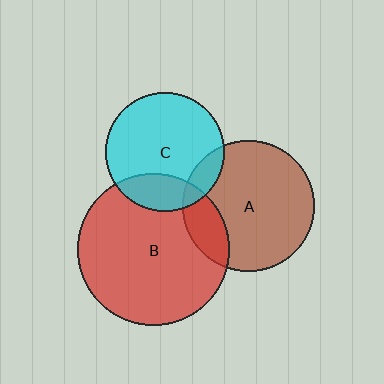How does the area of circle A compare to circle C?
Approximately 1.2 times.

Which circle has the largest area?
Circle B (red).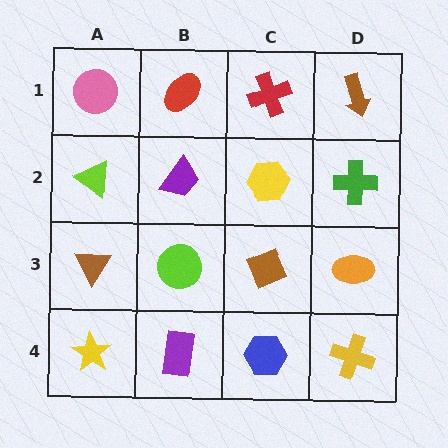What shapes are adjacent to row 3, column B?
A purple trapezoid (row 2, column B), a purple rectangle (row 4, column B), a brown triangle (row 3, column A), a brown diamond (row 3, column C).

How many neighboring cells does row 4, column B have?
3.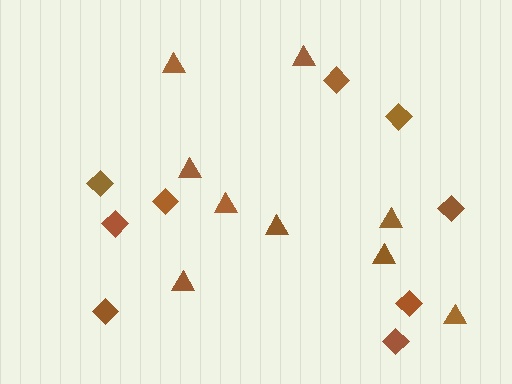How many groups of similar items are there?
There are 2 groups: one group of triangles (9) and one group of diamonds (9).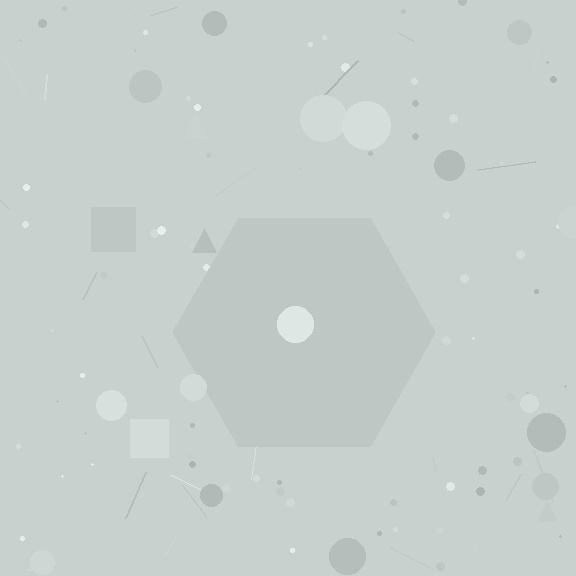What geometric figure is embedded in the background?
A hexagon is embedded in the background.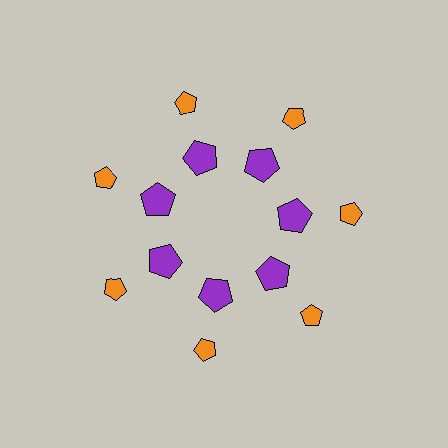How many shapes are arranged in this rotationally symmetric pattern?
There are 14 shapes, arranged in 7 groups of 2.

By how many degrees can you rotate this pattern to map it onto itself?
The pattern maps onto itself every 51 degrees of rotation.